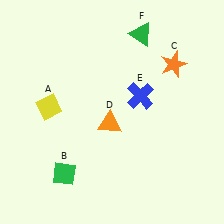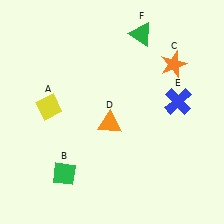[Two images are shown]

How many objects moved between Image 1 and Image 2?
1 object moved between the two images.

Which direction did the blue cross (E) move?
The blue cross (E) moved right.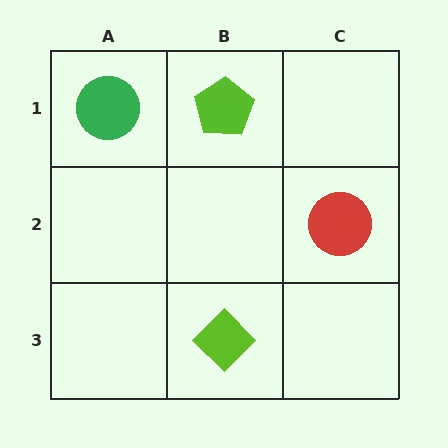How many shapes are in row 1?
2 shapes.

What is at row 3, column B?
A lime diamond.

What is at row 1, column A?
A green circle.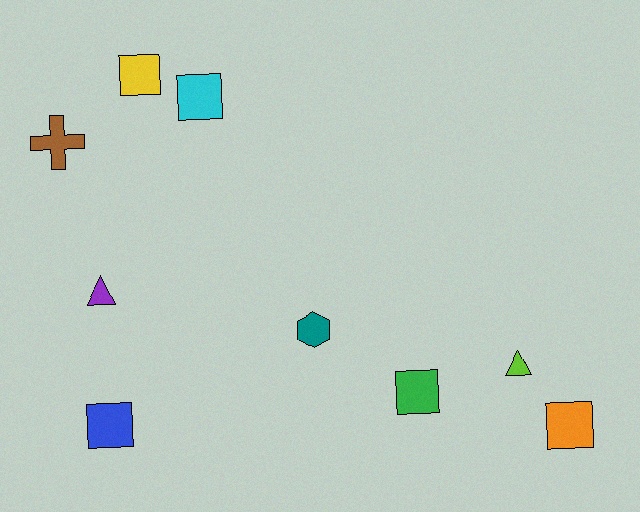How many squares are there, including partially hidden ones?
There are 5 squares.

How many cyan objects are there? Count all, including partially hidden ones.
There is 1 cyan object.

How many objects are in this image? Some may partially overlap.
There are 9 objects.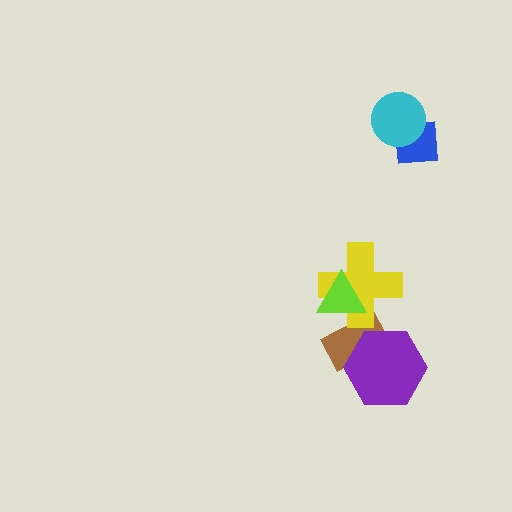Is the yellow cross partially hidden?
Yes, it is partially covered by another shape.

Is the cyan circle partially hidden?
No, no other shape covers it.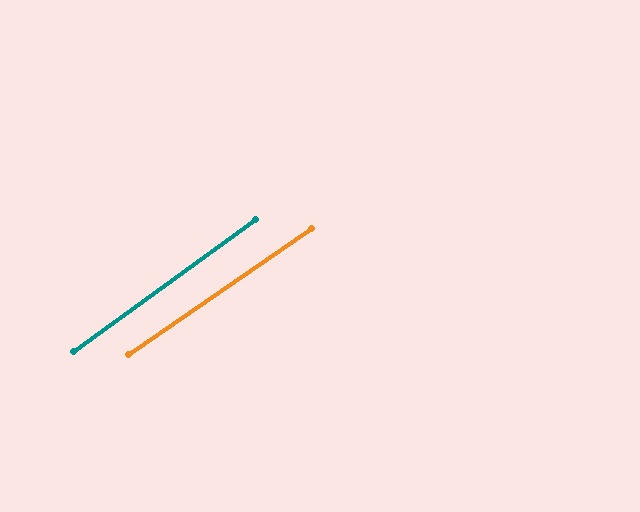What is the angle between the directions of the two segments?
Approximately 2 degrees.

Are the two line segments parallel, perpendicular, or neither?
Parallel — their directions differ by only 1.5°.